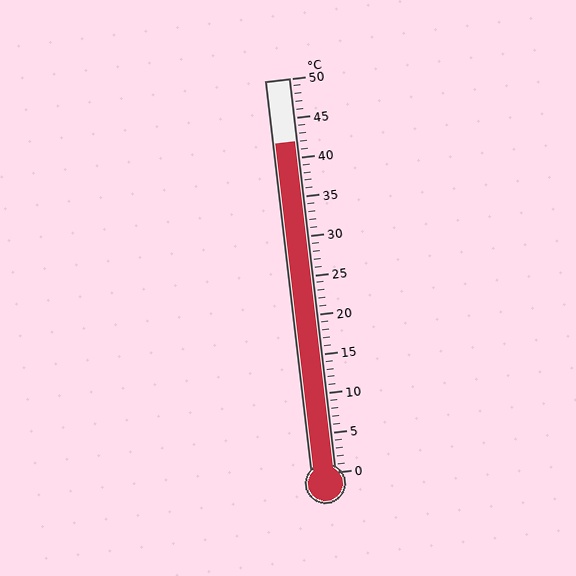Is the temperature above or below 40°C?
The temperature is above 40°C.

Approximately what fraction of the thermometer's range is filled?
The thermometer is filled to approximately 85% of its range.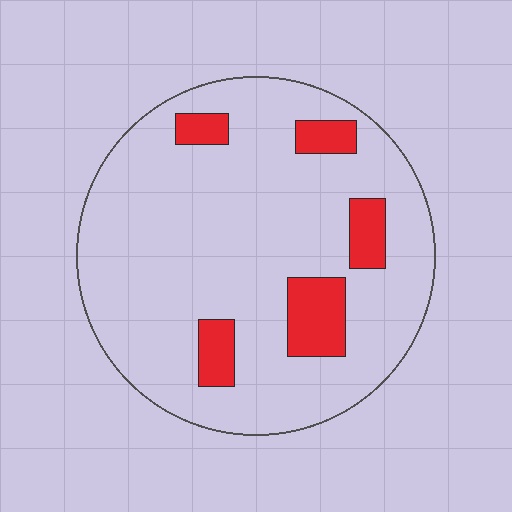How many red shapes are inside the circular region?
5.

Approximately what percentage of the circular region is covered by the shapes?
Approximately 15%.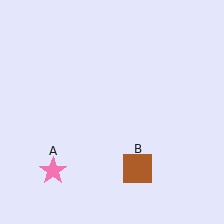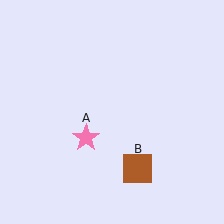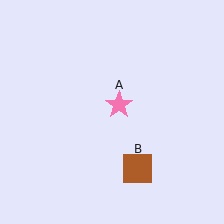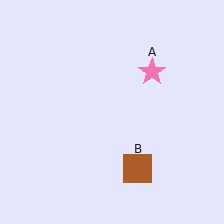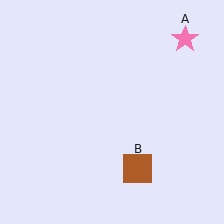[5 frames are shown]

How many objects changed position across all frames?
1 object changed position: pink star (object A).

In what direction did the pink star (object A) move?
The pink star (object A) moved up and to the right.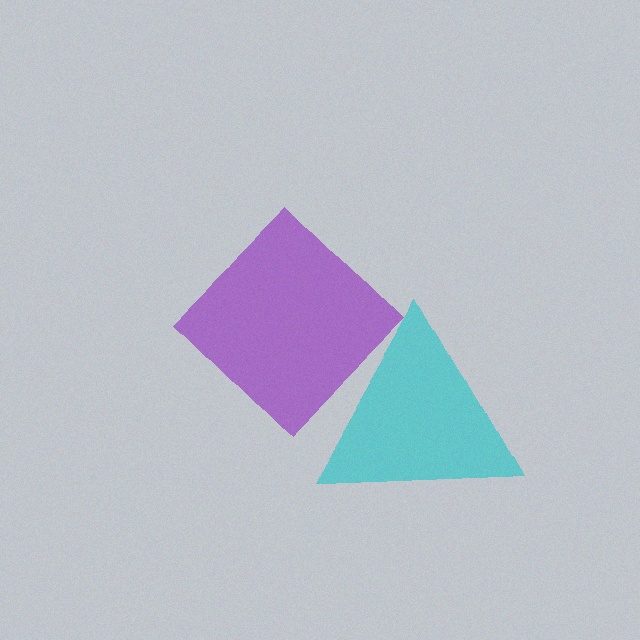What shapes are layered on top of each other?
The layered shapes are: a purple diamond, a cyan triangle.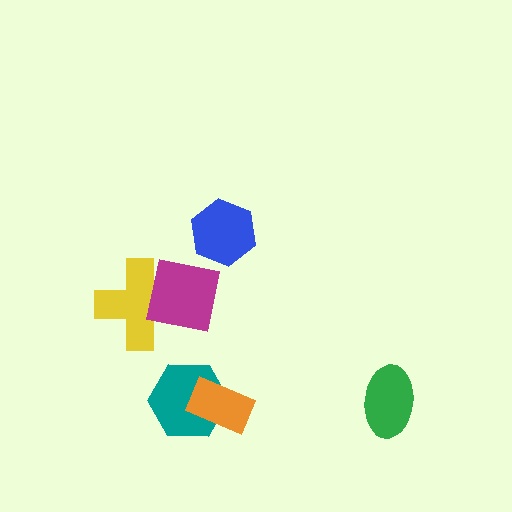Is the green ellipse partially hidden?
No, no other shape covers it.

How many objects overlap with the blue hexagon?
0 objects overlap with the blue hexagon.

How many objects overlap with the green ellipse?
0 objects overlap with the green ellipse.